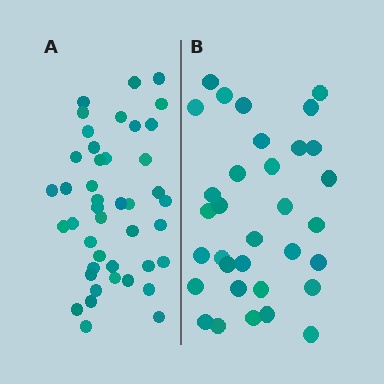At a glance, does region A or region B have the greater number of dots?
Region A (the left region) has more dots.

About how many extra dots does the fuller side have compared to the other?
Region A has roughly 10 or so more dots than region B.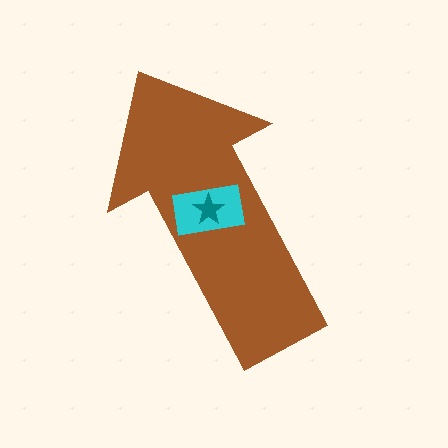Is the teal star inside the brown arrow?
Yes.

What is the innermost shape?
The teal star.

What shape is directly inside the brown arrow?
The cyan rectangle.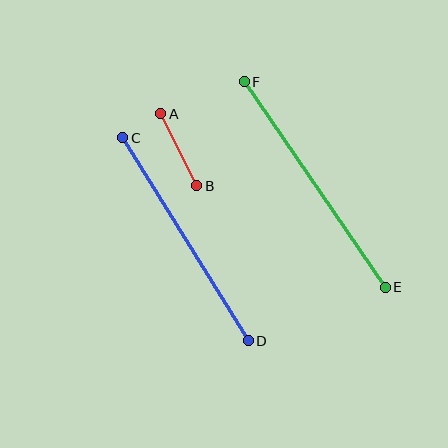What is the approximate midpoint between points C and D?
The midpoint is at approximately (186, 239) pixels.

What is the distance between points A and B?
The distance is approximately 80 pixels.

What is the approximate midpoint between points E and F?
The midpoint is at approximately (315, 185) pixels.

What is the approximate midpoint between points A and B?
The midpoint is at approximately (179, 150) pixels.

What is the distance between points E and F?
The distance is approximately 249 pixels.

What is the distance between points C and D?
The distance is approximately 239 pixels.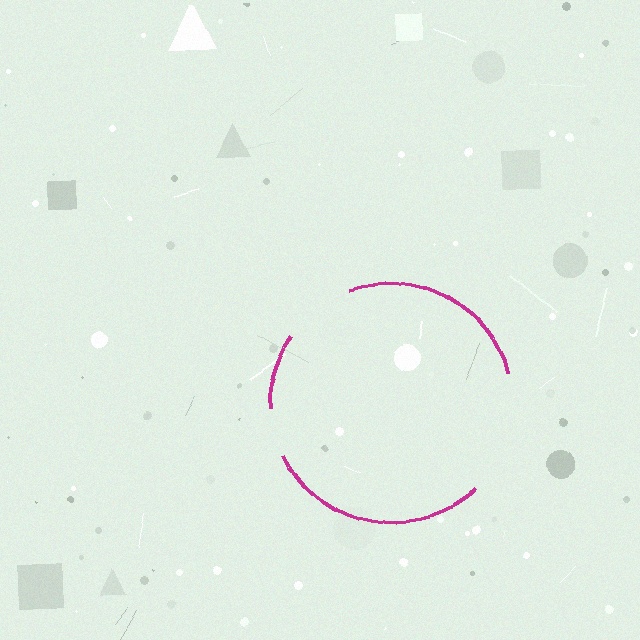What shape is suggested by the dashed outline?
The dashed outline suggests a circle.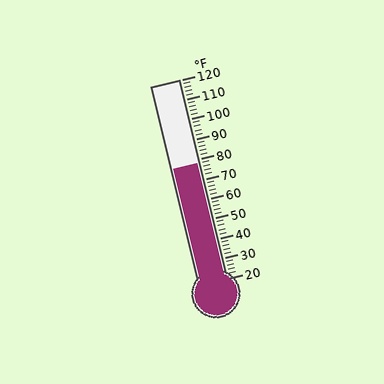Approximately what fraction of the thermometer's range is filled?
The thermometer is filled to approximately 60% of its range.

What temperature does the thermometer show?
The thermometer shows approximately 78°F.